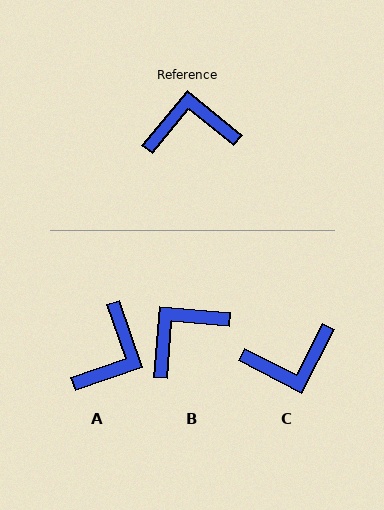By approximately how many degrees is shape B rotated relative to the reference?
Approximately 35 degrees counter-clockwise.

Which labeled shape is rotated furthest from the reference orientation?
C, about 168 degrees away.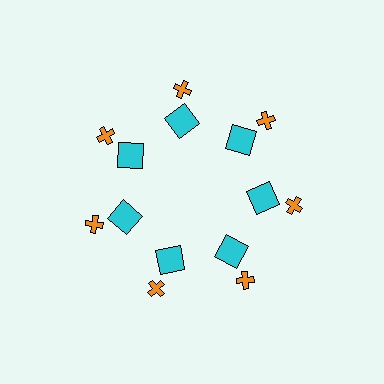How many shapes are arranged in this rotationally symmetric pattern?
There are 14 shapes, arranged in 7 groups of 2.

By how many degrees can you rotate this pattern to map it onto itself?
The pattern maps onto itself every 51 degrees of rotation.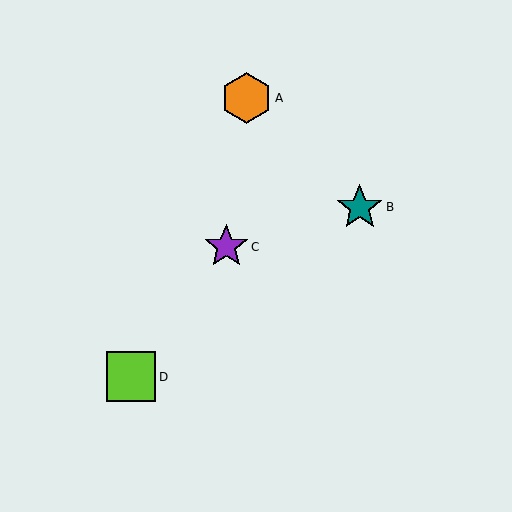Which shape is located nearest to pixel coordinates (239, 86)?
The orange hexagon (labeled A) at (247, 98) is nearest to that location.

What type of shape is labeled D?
Shape D is a lime square.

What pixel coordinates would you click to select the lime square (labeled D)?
Click at (131, 377) to select the lime square D.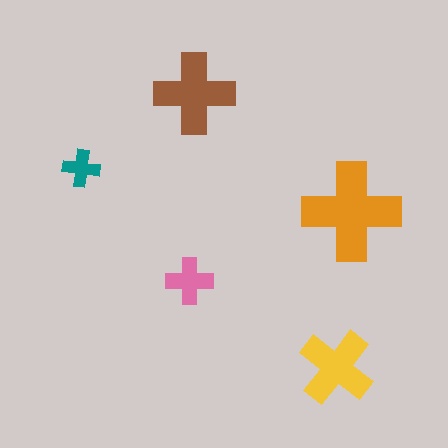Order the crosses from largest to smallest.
the orange one, the brown one, the yellow one, the pink one, the teal one.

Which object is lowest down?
The yellow cross is bottommost.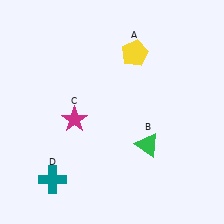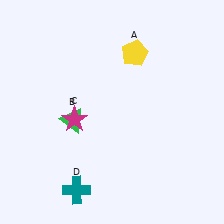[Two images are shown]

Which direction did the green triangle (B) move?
The green triangle (B) moved left.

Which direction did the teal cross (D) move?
The teal cross (D) moved right.